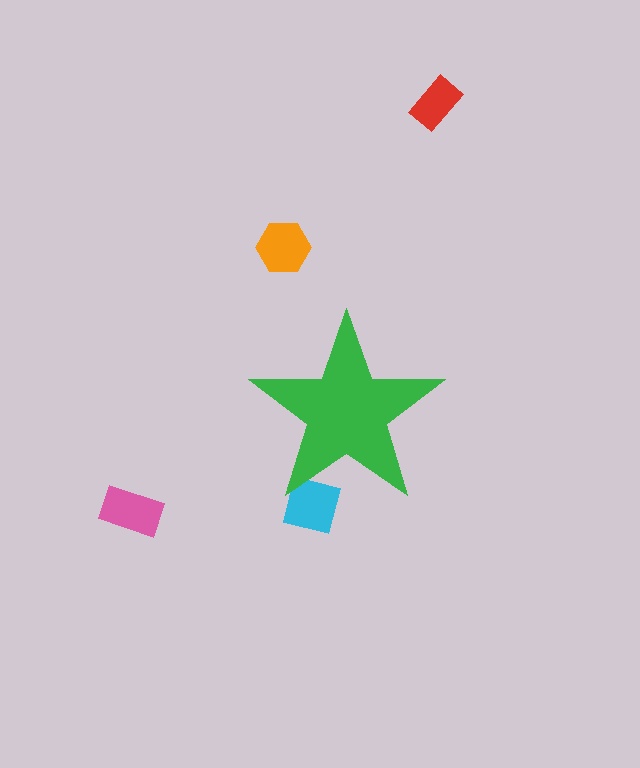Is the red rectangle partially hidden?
No, the red rectangle is fully visible.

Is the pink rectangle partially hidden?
No, the pink rectangle is fully visible.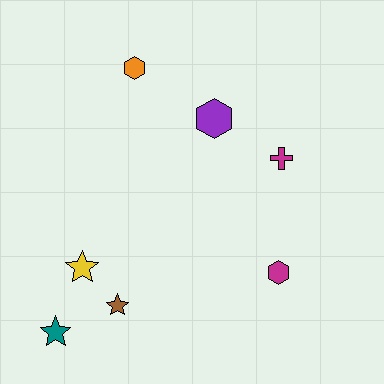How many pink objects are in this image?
There are no pink objects.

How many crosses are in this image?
There is 1 cross.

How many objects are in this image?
There are 7 objects.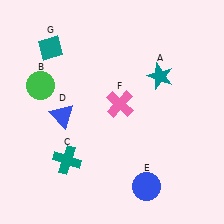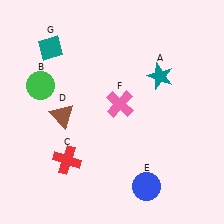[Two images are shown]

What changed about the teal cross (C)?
In Image 1, C is teal. In Image 2, it changed to red.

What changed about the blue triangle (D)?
In Image 1, D is blue. In Image 2, it changed to brown.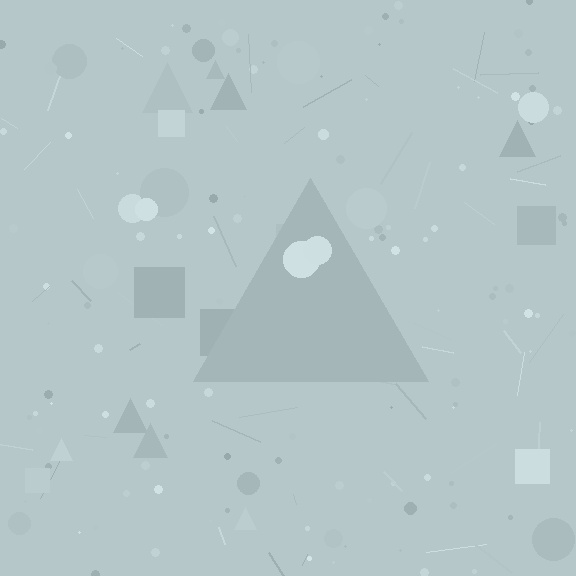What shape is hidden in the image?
A triangle is hidden in the image.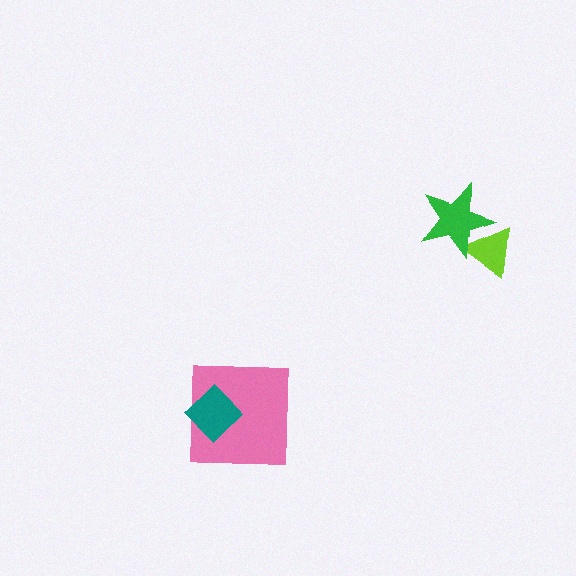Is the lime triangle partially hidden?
Yes, it is partially covered by another shape.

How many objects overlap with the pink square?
1 object overlaps with the pink square.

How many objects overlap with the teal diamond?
1 object overlaps with the teal diamond.